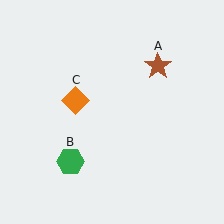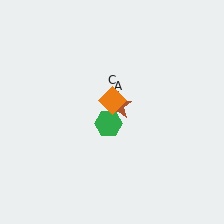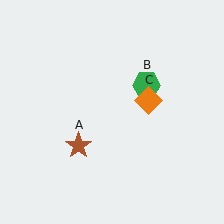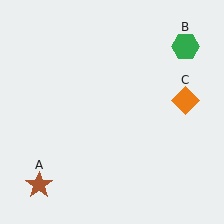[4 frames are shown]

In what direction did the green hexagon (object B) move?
The green hexagon (object B) moved up and to the right.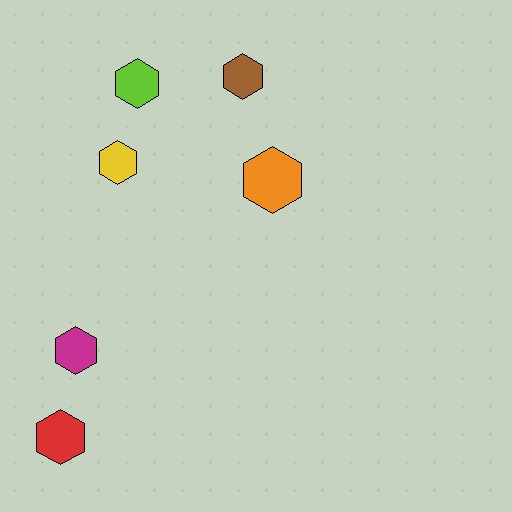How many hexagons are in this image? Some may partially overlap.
There are 6 hexagons.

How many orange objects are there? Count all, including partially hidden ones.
There is 1 orange object.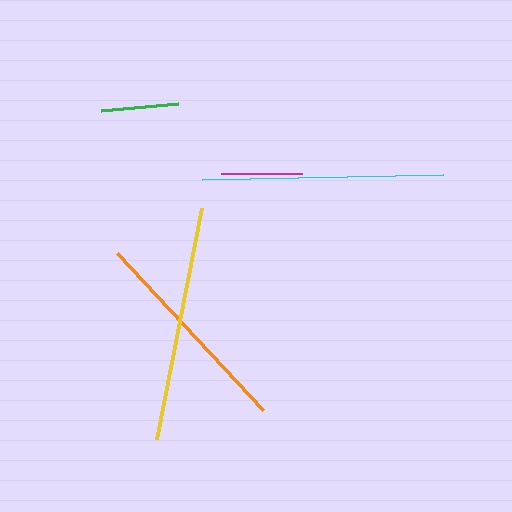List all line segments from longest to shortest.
From longest to shortest: cyan, yellow, orange, magenta, green.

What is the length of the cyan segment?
The cyan segment is approximately 241 pixels long.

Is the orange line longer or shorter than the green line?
The orange line is longer than the green line.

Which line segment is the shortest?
The green line is the shortest at approximately 77 pixels.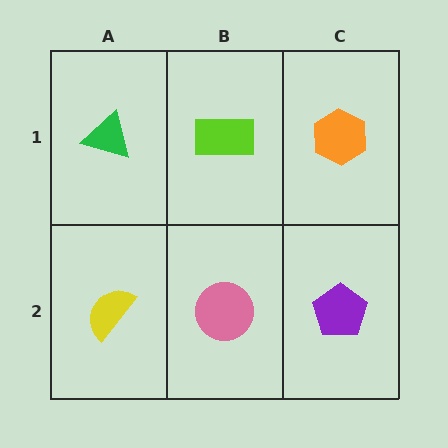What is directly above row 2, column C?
An orange hexagon.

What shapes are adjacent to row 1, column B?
A pink circle (row 2, column B), a green triangle (row 1, column A), an orange hexagon (row 1, column C).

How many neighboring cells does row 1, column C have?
2.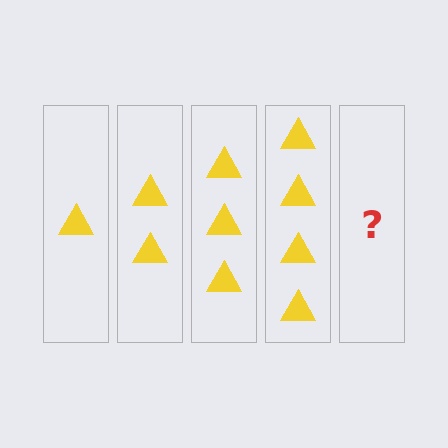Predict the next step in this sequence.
The next step is 5 triangles.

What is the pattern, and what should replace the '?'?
The pattern is that each step adds one more triangle. The '?' should be 5 triangles.